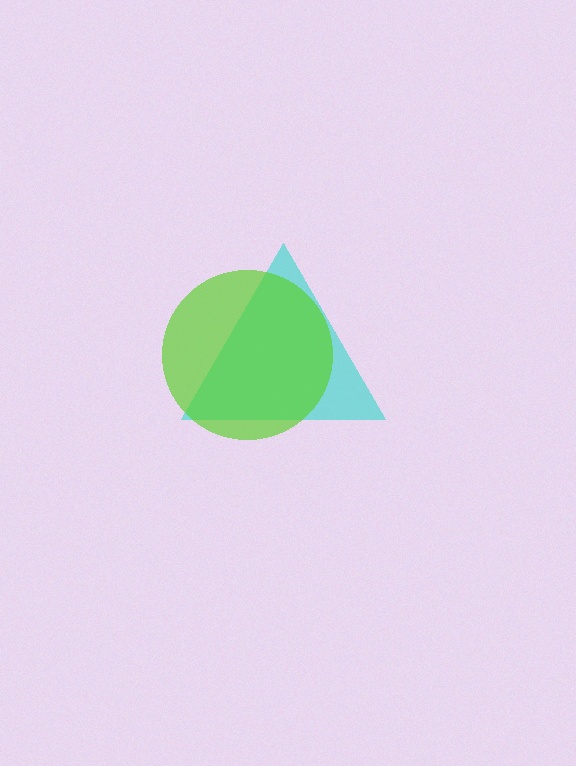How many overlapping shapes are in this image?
There are 2 overlapping shapes in the image.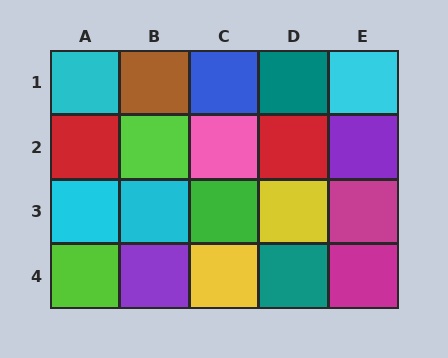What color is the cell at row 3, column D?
Yellow.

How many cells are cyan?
4 cells are cyan.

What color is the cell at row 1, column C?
Blue.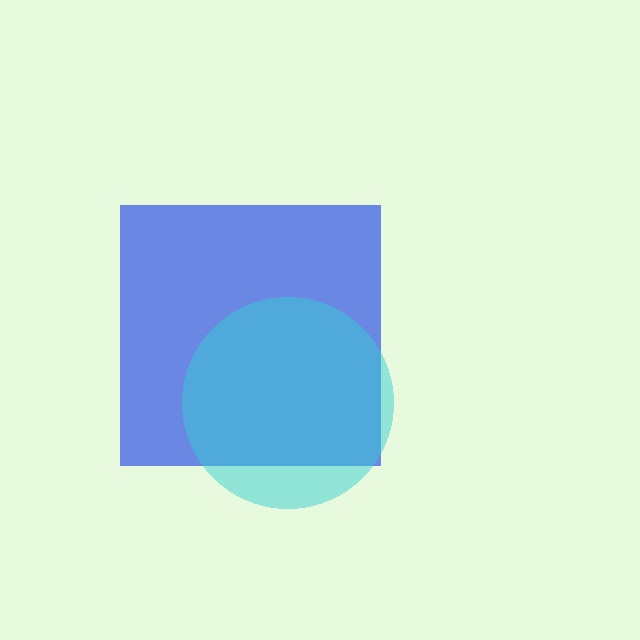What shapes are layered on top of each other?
The layered shapes are: a blue square, a cyan circle.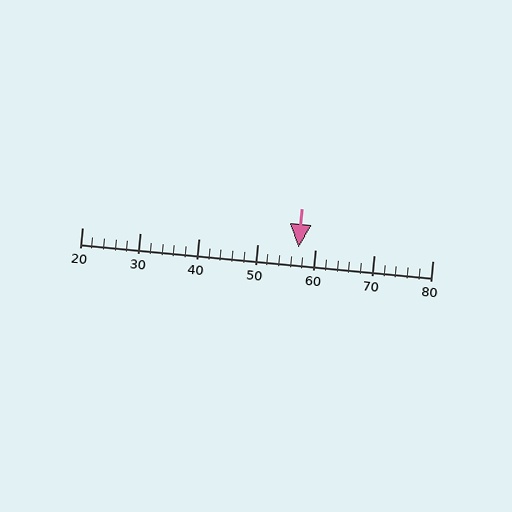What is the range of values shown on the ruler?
The ruler shows values from 20 to 80.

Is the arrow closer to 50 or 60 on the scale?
The arrow is closer to 60.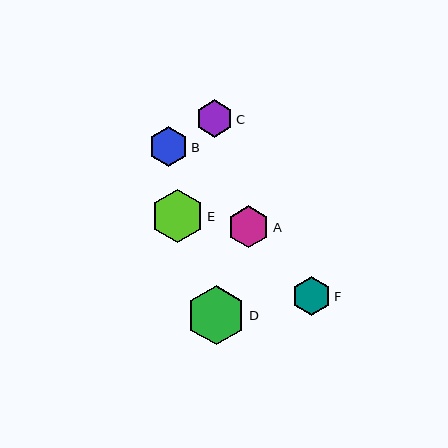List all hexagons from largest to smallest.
From largest to smallest: D, E, A, B, F, C.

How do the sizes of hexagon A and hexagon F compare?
Hexagon A and hexagon F are approximately the same size.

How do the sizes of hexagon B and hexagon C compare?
Hexagon B and hexagon C are approximately the same size.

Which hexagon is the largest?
Hexagon D is the largest with a size of approximately 59 pixels.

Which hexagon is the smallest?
Hexagon C is the smallest with a size of approximately 38 pixels.